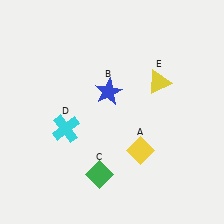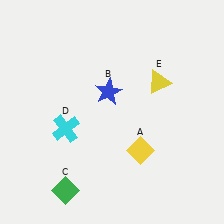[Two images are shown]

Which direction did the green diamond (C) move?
The green diamond (C) moved left.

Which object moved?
The green diamond (C) moved left.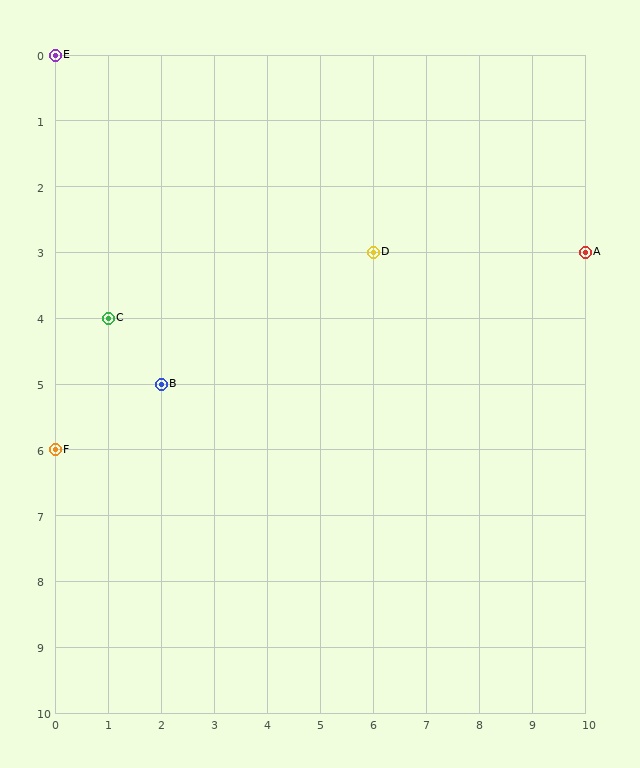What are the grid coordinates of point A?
Point A is at grid coordinates (10, 3).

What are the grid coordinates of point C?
Point C is at grid coordinates (1, 4).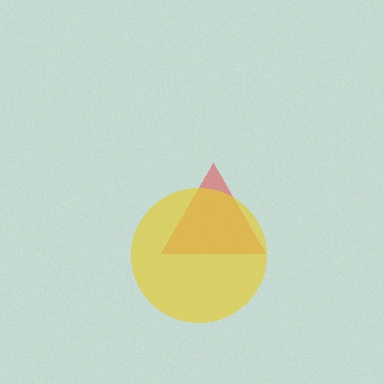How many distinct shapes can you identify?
There are 2 distinct shapes: a red triangle, a yellow circle.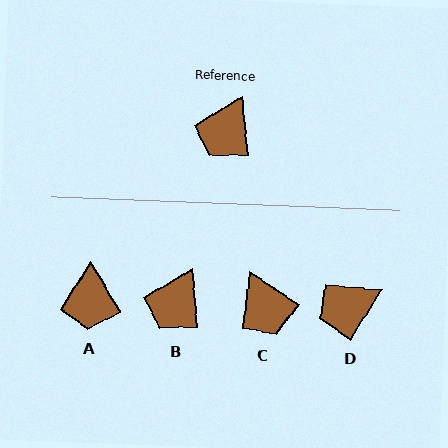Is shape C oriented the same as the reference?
No, it is off by about 52 degrees.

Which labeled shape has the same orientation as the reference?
B.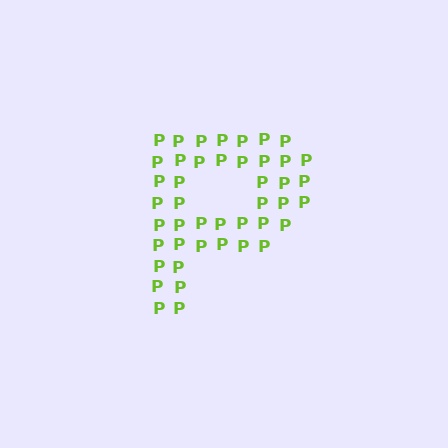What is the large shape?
The large shape is the letter P.